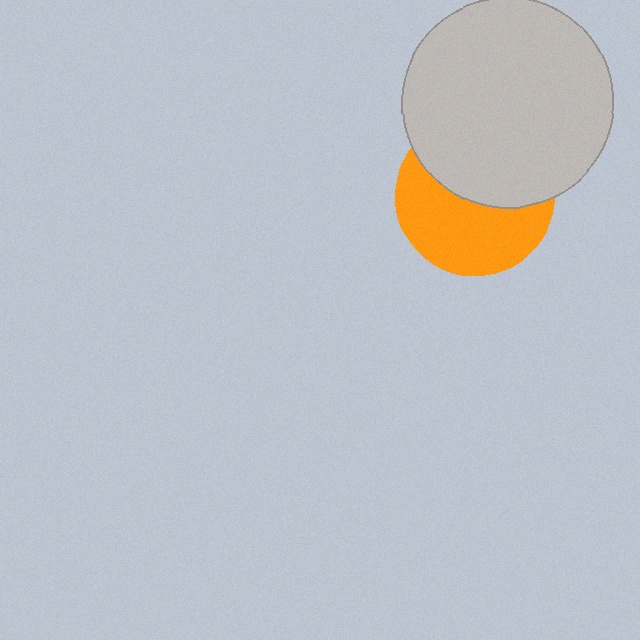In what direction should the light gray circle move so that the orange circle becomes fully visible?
The light gray circle should move up. That is the shortest direction to clear the overlap and leave the orange circle fully visible.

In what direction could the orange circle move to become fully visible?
The orange circle could move down. That would shift it out from behind the light gray circle entirely.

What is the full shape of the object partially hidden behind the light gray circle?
The partially hidden object is an orange circle.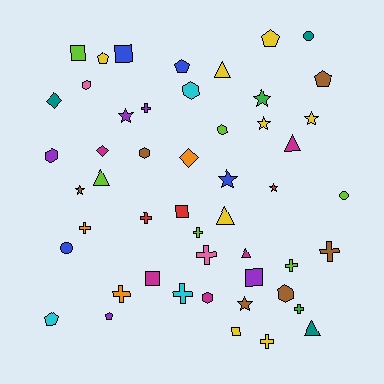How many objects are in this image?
There are 50 objects.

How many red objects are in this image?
There are 3 red objects.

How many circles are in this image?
There are 3 circles.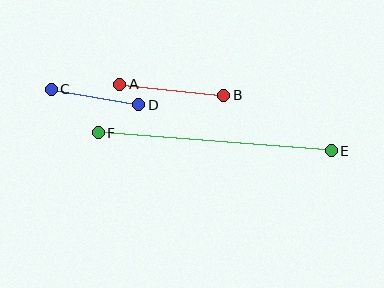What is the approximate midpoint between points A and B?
The midpoint is at approximately (172, 90) pixels.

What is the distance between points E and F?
The distance is approximately 234 pixels.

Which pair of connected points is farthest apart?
Points E and F are farthest apart.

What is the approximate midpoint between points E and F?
The midpoint is at approximately (215, 142) pixels.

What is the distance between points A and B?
The distance is approximately 104 pixels.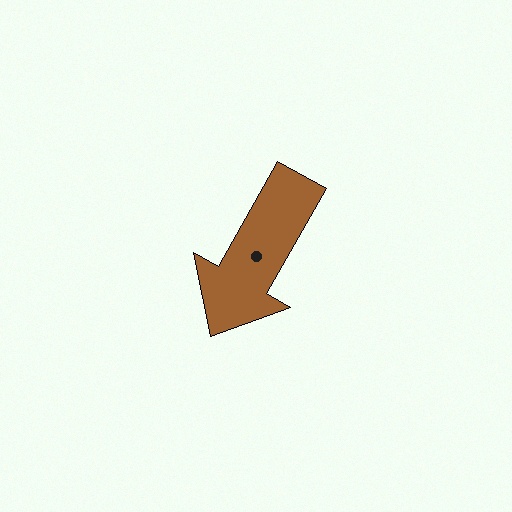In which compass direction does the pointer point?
Southwest.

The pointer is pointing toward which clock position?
Roughly 7 o'clock.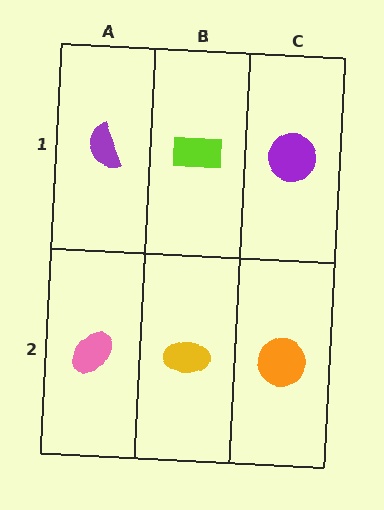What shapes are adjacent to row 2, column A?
A purple semicircle (row 1, column A), a yellow ellipse (row 2, column B).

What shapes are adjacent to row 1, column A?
A pink ellipse (row 2, column A), a lime rectangle (row 1, column B).